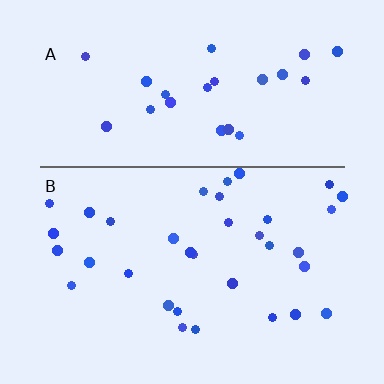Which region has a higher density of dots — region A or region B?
B (the bottom).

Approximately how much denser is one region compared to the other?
Approximately 1.3× — region B over region A.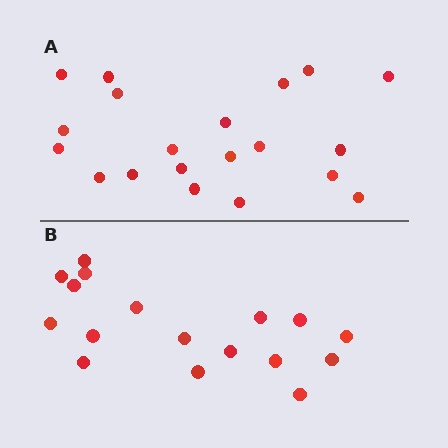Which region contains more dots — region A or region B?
Region A (the top region) has more dots.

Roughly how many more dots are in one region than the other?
Region A has just a few more — roughly 2 or 3 more dots than region B.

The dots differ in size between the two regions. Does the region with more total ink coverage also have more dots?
No. Region B has more total ink coverage because its dots are larger, but region A actually contains more individual dots. Total area can be misleading — the number of items is what matters here.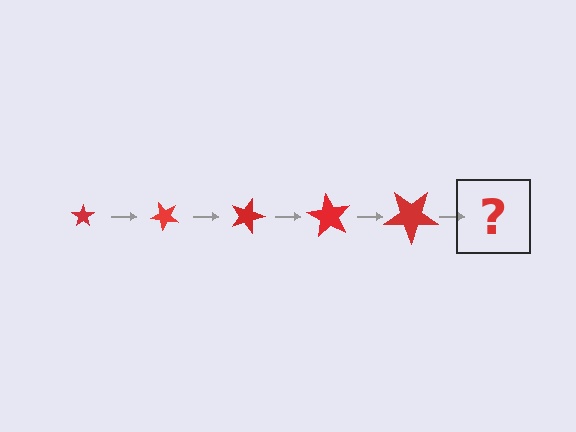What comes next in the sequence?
The next element should be a star, larger than the previous one and rotated 225 degrees from the start.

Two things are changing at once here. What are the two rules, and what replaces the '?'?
The two rules are that the star grows larger each step and it rotates 45 degrees each step. The '?' should be a star, larger than the previous one and rotated 225 degrees from the start.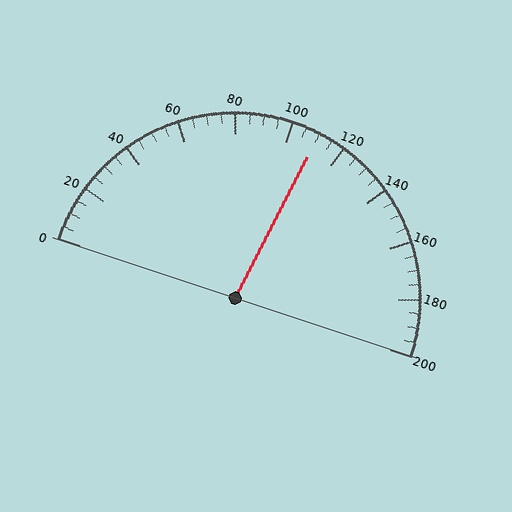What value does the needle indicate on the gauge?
The needle indicates approximately 110.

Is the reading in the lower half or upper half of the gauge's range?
The reading is in the upper half of the range (0 to 200).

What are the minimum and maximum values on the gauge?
The gauge ranges from 0 to 200.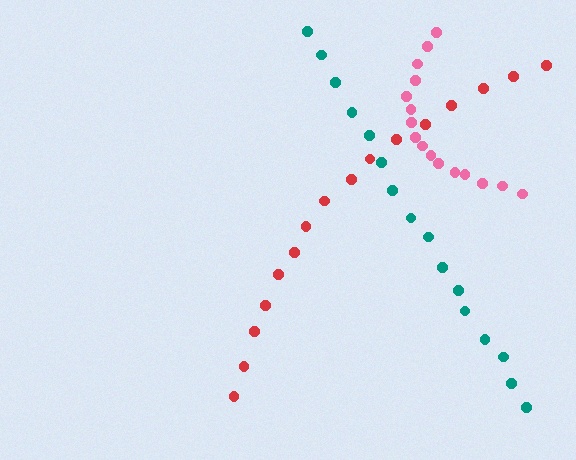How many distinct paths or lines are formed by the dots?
There are 3 distinct paths.